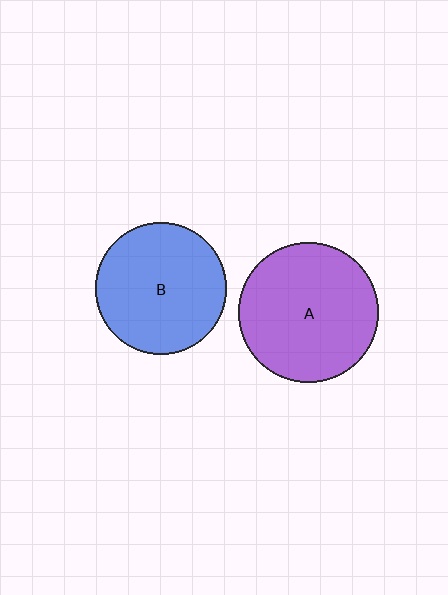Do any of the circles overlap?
No, none of the circles overlap.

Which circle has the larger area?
Circle A (purple).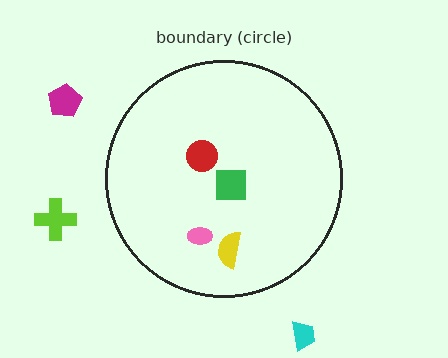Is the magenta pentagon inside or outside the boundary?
Outside.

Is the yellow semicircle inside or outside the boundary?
Inside.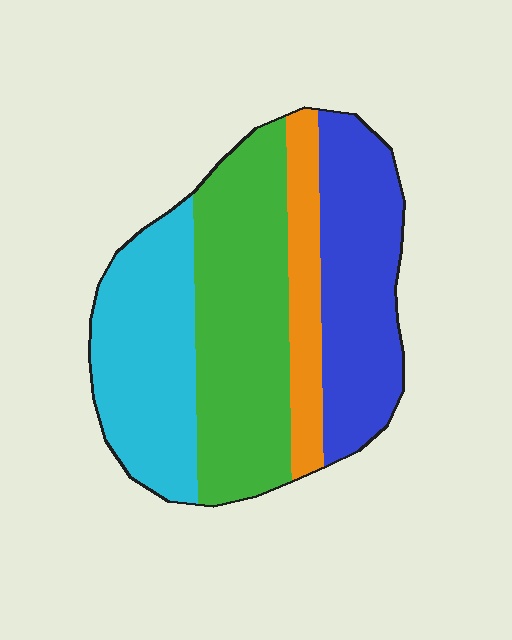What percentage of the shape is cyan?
Cyan covers about 25% of the shape.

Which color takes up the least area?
Orange, at roughly 10%.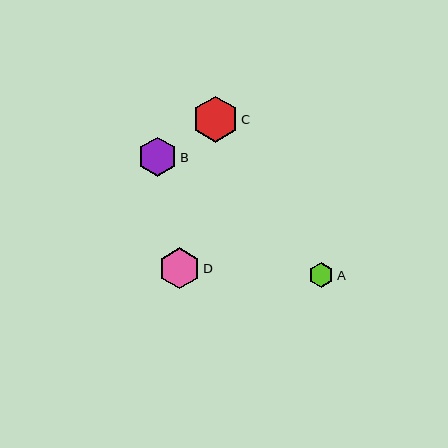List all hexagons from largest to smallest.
From largest to smallest: C, D, B, A.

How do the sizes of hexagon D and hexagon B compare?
Hexagon D and hexagon B are approximately the same size.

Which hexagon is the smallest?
Hexagon A is the smallest with a size of approximately 25 pixels.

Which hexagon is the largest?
Hexagon C is the largest with a size of approximately 46 pixels.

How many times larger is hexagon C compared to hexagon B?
Hexagon C is approximately 1.2 times the size of hexagon B.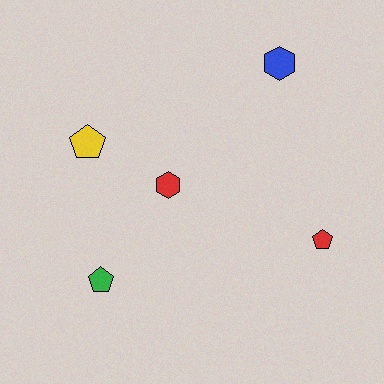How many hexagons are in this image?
There are 2 hexagons.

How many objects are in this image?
There are 5 objects.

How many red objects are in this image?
There are 2 red objects.